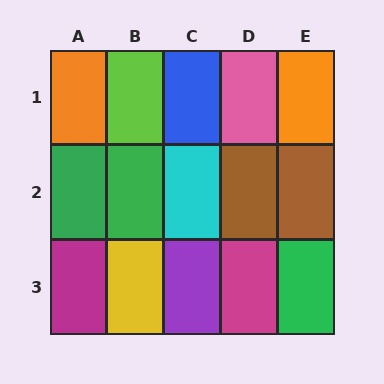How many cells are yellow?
1 cell is yellow.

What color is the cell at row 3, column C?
Purple.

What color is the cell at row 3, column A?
Magenta.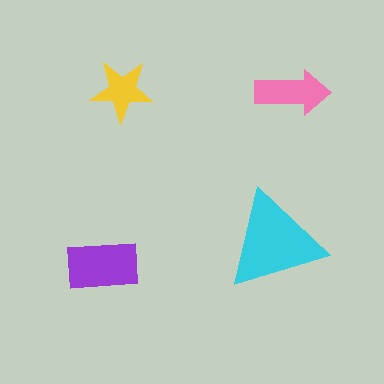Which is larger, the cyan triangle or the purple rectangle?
The cyan triangle.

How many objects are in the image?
There are 4 objects in the image.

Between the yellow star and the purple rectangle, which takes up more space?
The purple rectangle.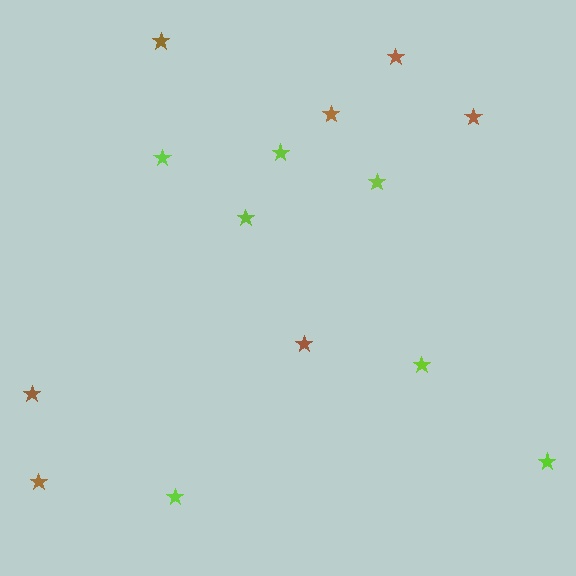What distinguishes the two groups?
There are 2 groups: one group of lime stars (7) and one group of brown stars (7).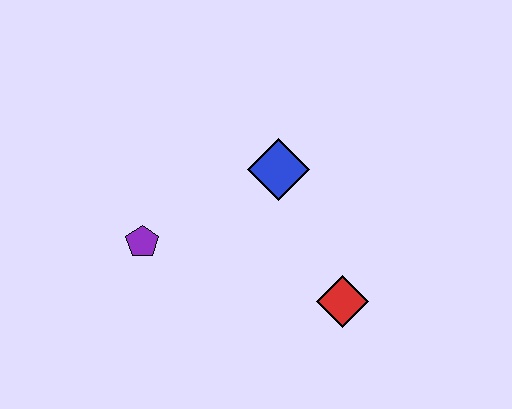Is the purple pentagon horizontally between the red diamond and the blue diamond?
No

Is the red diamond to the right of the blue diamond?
Yes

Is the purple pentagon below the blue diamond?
Yes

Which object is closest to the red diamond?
The blue diamond is closest to the red diamond.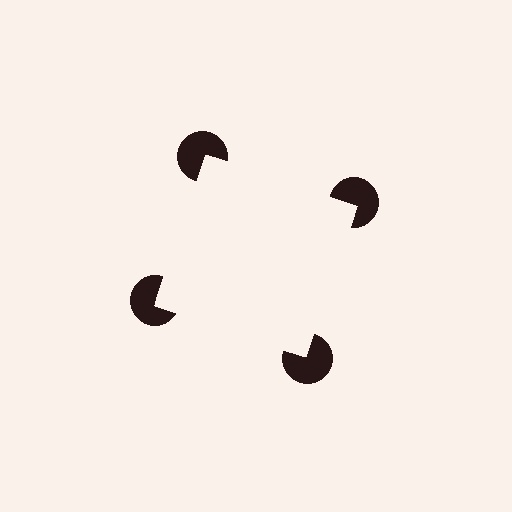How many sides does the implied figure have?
4 sides.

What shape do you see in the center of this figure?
An illusory square — its edges are inferred from the aligned wedge cuts in the pac-man discs, not physically drawn.